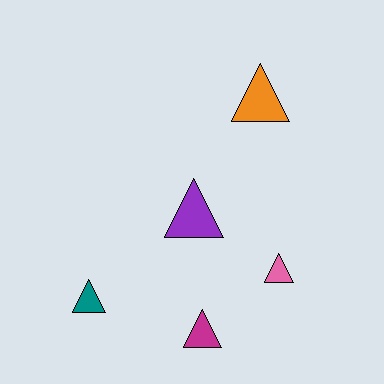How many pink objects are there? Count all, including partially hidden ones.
There is 1 pink object.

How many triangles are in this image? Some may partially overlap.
There are 5 triangles.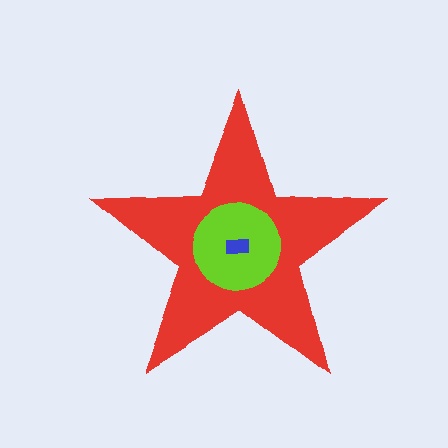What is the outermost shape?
The red star.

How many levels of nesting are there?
3.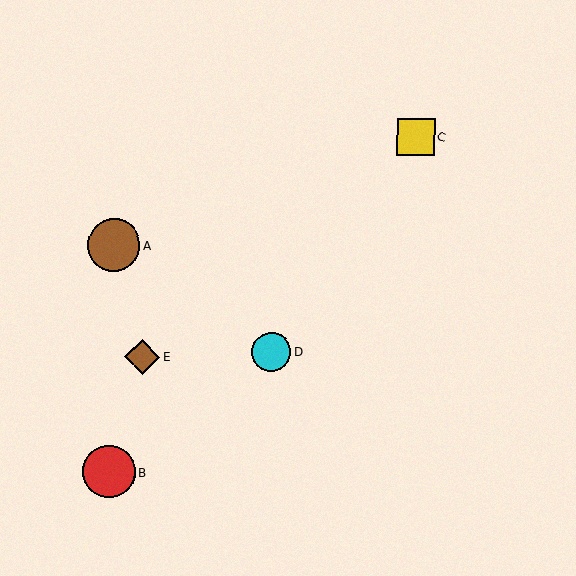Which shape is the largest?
The red circle (labeled B) is the largest.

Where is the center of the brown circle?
The center of the brown circle is at (114, 245).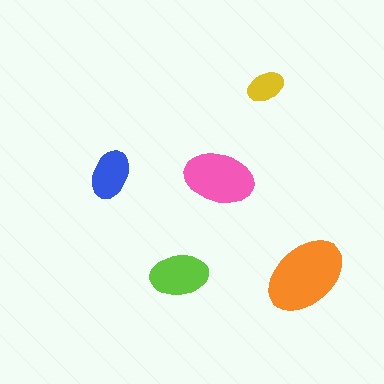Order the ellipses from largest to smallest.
the orange one, the pink one, the lime one, the blue one, the yellow one.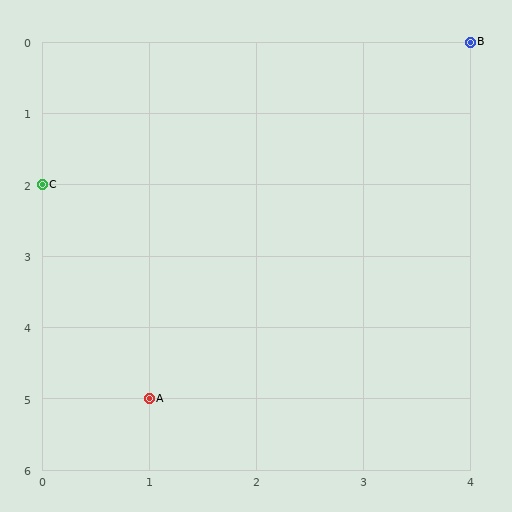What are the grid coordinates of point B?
Point B is at grid coordinates (4, 0).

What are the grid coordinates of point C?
Point C is at grid coordinates (0, 2).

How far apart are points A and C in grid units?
Points A and C are 1 column and 3 rows apart (about 3.2 grid units diagonally).